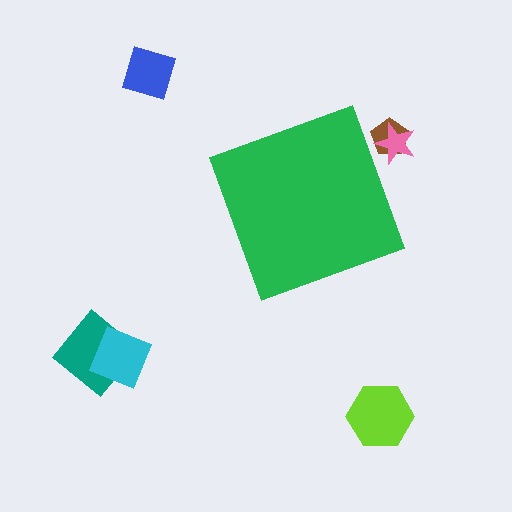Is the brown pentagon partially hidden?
Yes, the brown pentagon is partially hidden behind the green diamond.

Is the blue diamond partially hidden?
No, the blue diamond is fully visible.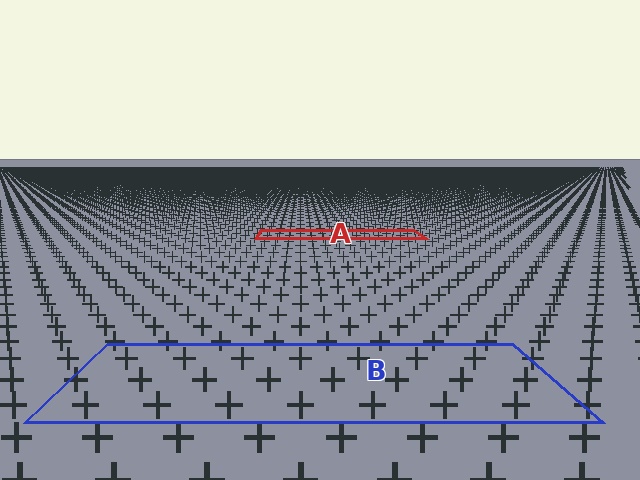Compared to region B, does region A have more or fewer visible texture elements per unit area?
Region A has more texture elements per unit area — they are packed more densely because it is farther away.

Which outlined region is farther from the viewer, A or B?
Region A is farther from the viewer — the texture elements inside it appear smaller and more densely packed.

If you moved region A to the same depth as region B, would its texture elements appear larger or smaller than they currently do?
They would appear larger. At a closer depth, the same texture elements are projected at a bigger on-screen size.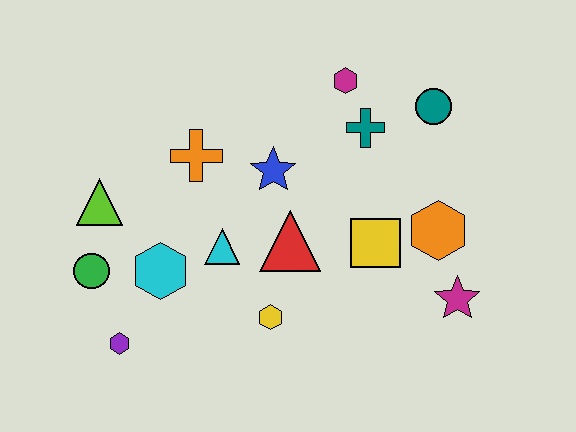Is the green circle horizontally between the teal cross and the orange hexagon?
No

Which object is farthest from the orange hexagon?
The green circle is farthest from the orange hexagon.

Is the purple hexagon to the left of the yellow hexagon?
Yes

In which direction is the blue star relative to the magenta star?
The blue star is to the left of the magenta star.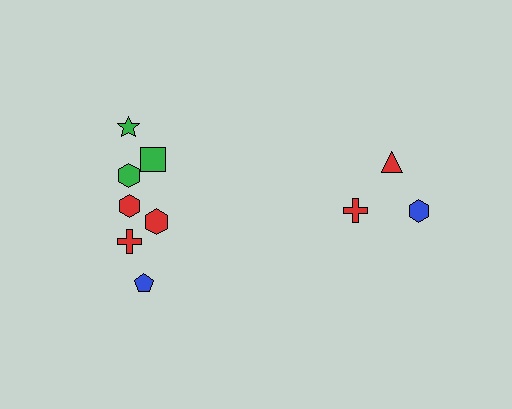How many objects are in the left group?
There are 7 objects.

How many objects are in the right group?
There are 3 objects.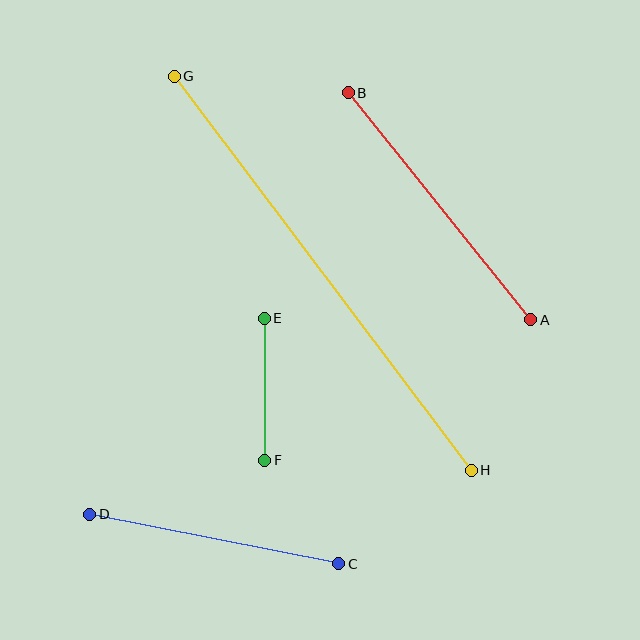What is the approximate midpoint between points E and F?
The midpoint is at approximately (264, 389) pixels.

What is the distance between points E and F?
The distance is approximately 142 pixels.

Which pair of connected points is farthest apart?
Points G and H are farthest apart.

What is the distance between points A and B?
The distance is approximately 291 pixels.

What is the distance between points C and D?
The distance is approximately 254 pixels.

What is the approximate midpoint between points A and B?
The midpoint is at approximately (440, 206) pixels.